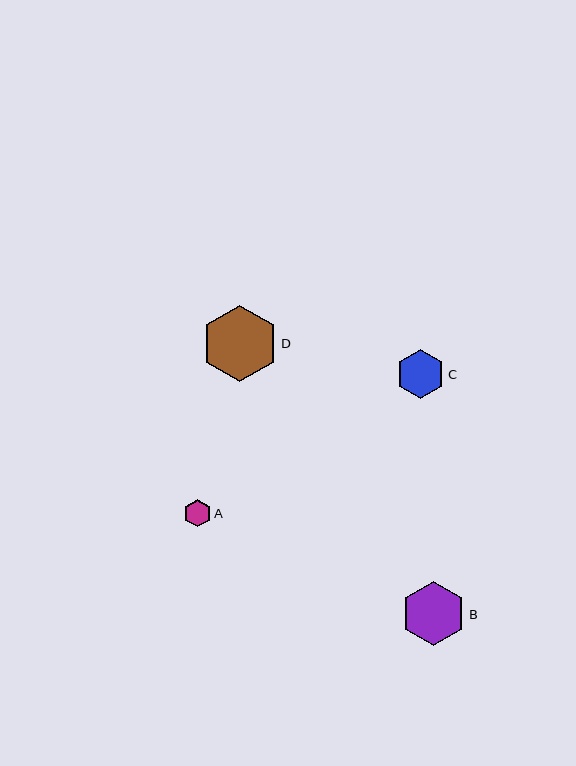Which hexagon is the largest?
Hexagon D is the largest with a size of approximately 77 pixels.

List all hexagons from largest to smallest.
From largest to smallest: D, B, C, A.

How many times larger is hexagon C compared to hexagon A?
Hexagon C is approximately 1.8 times the size of hexagon A.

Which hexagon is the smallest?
Hexagon A is the smallest with a size of approximately 27 pixels.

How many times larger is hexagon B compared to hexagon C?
Hexagon B is approximately 1.3 times the size of hexagon C.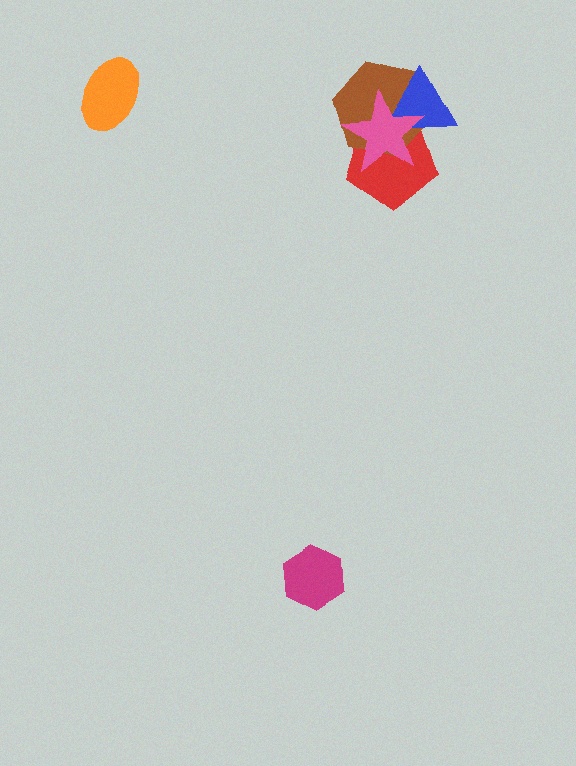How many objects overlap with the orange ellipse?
0 objects overlap with the orange ellipse.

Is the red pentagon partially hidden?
Yes, it is partially covered by another shape.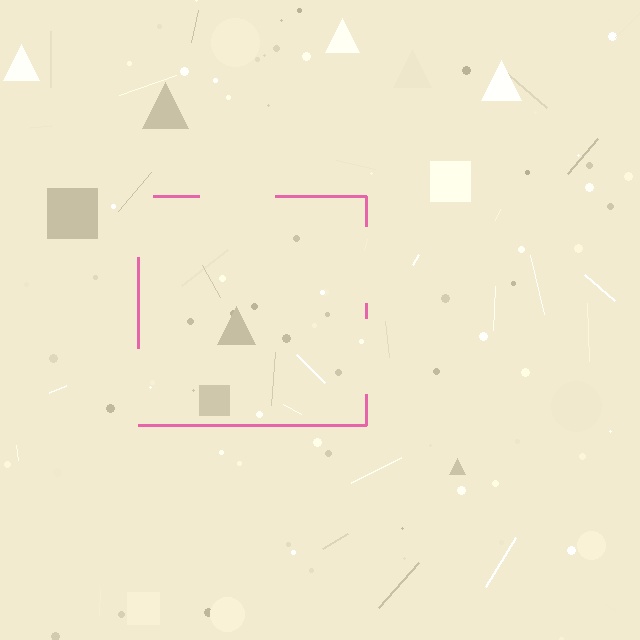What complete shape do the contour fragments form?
The contour fragments form a square.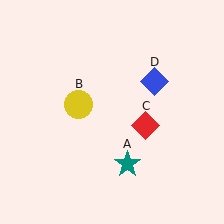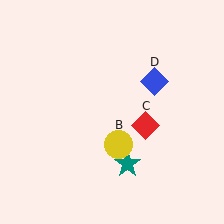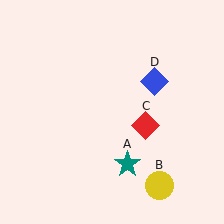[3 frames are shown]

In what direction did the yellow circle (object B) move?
The yellow circle (object B) moved down and to the right.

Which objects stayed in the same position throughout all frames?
Teal star (object A) and red diamond (object C) and blue diamond (object D) remained stationary.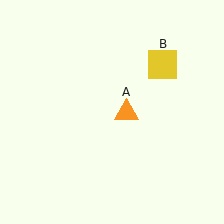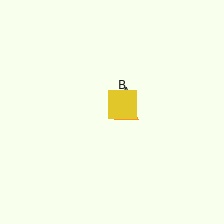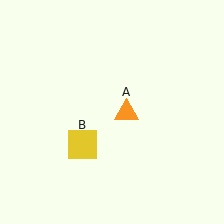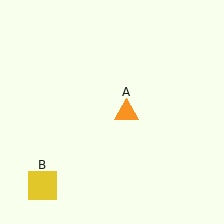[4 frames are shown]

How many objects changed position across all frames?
1 object changed position: yellow square (object B).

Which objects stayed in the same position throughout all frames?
Orange triangle (object A) remained stationary.